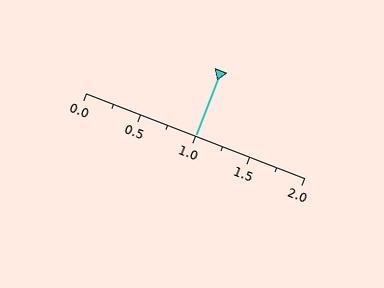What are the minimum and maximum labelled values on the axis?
The axis runs from 0.0 to 2.0.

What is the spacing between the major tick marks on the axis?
The major ticks are spaced 0.5 apart.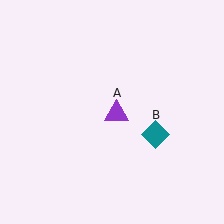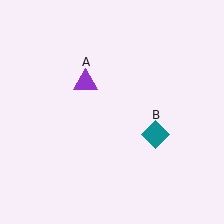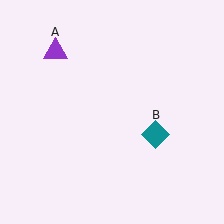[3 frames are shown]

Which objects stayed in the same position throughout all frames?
Teal diamond (object B) remained stationary.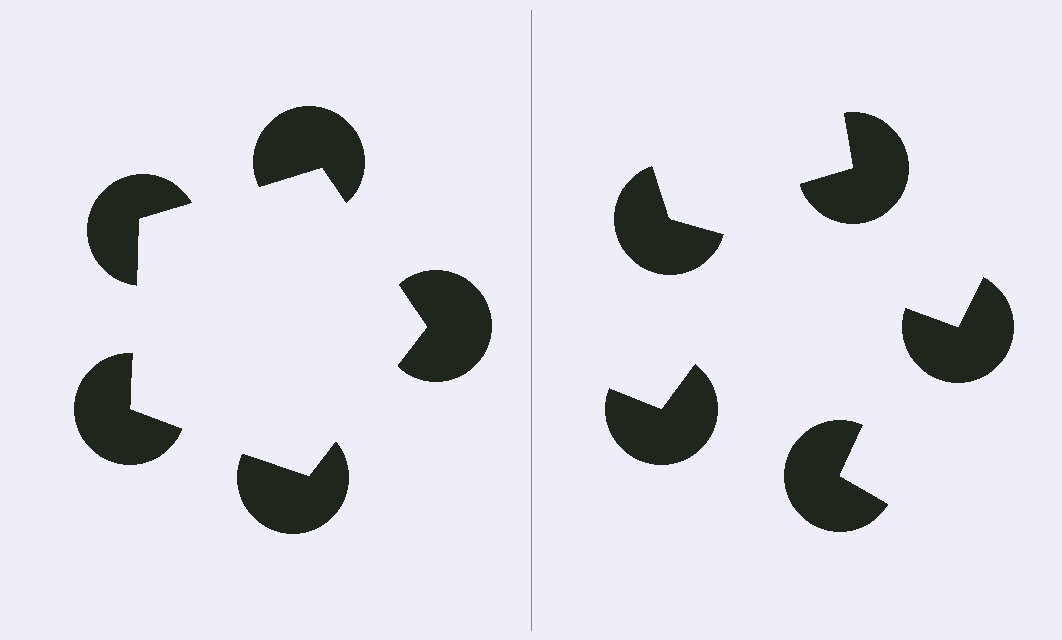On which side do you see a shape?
An illusory pentagon appears on the left side. On the right side the wedge cuts are rotated, so no coherent shape forms.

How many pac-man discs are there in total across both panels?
10 — 5 on each side.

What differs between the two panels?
The pac-man discs are positioned identically on both sides; only the wedge orientations differ. On the left they align to a pentagon; on the right they are misaligned.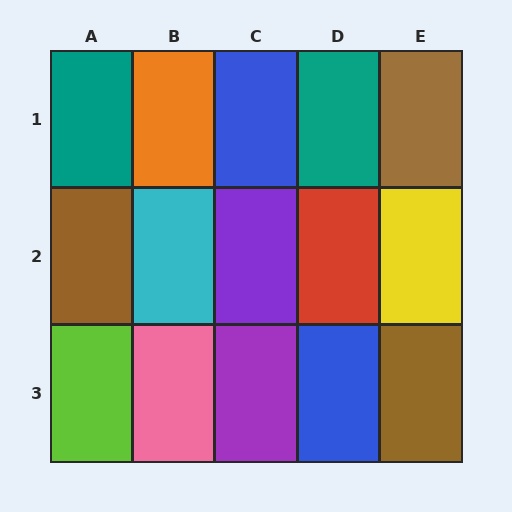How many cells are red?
1 cell is red.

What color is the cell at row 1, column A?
Teal.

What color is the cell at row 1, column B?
Orange.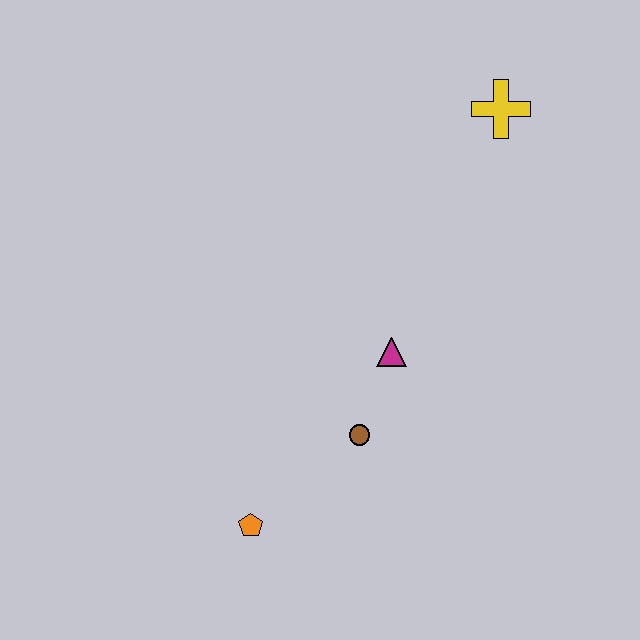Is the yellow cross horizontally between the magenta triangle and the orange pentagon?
No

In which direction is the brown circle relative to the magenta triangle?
The brown circle is below the magenta triangle.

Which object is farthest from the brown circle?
The yellow cross is farthest from the brown circle.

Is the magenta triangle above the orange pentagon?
Yes